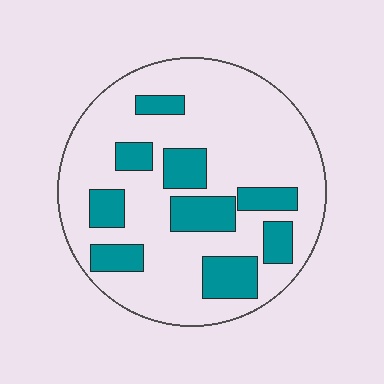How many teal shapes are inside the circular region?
9.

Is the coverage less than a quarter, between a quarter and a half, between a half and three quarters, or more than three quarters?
Between a quarter and a half.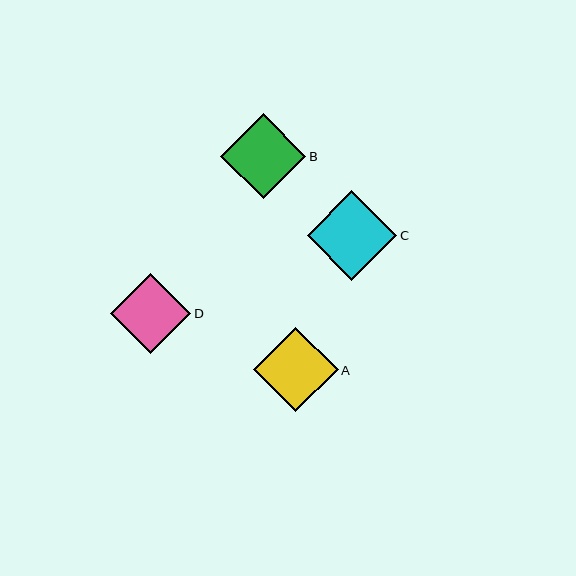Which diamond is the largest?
Diamond C is the largest with a size of approximately 90 pixels.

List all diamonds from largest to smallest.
From largest to smallest: C, B, A, D.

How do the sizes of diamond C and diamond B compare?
Diamond C and diamond B are approximately the same size.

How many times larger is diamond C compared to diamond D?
Diamond C is approximately 1.1 times the size of diamond D.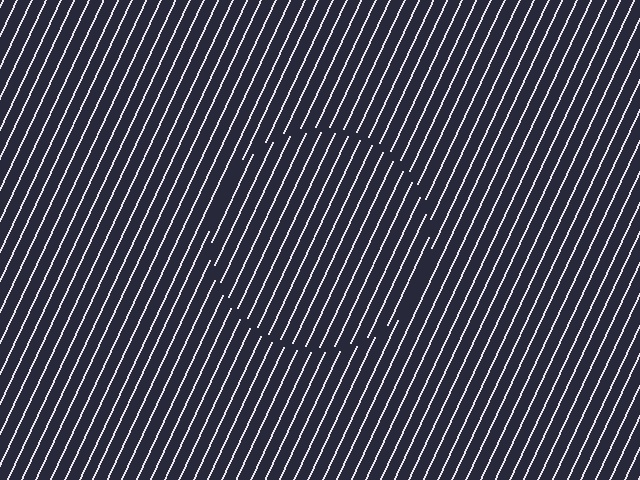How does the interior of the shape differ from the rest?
The interior of the shape contains the same grating, shifted by half a period — the contour is defined by the phase discontinuity where line-ends from the inner and outer gratings abut.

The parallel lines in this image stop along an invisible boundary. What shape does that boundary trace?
An illusory circle. The interior of the shape contains the same grating, shifted by half a period — the contour is defined by the phase discontinuity where line-ends from the inner and outer gratings abut.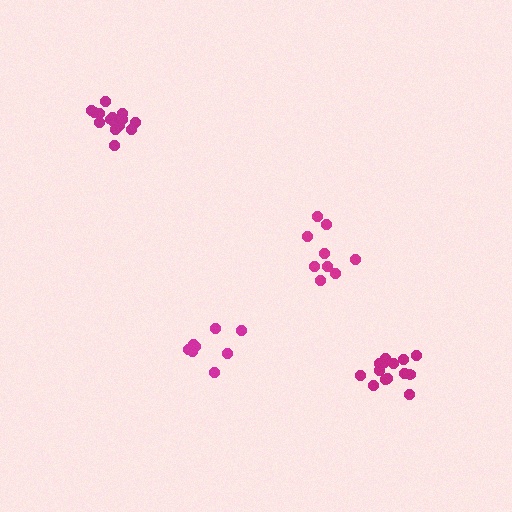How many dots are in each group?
Group 1: 9 dots, Group 2: 14 dots, Group 3: 9 dots, Group 4: 15 dots (47 total).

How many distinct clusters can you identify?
There are 4 distinct clusters.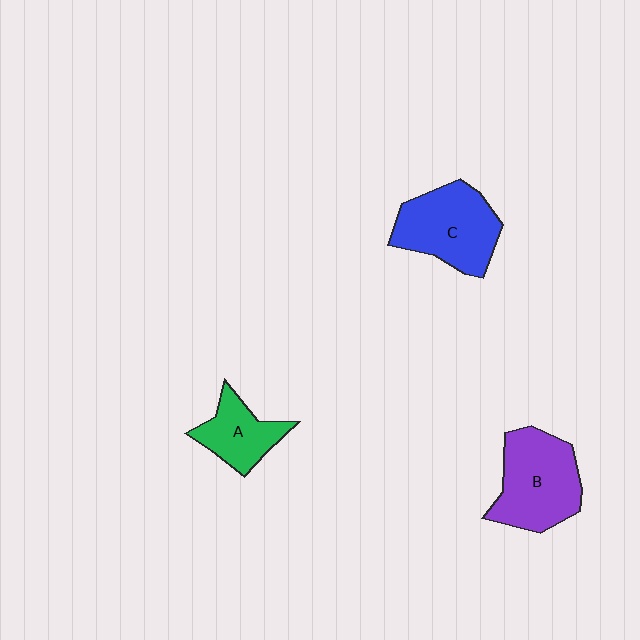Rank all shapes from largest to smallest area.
From largest to smallest: B (purple), C (blue), A (green).